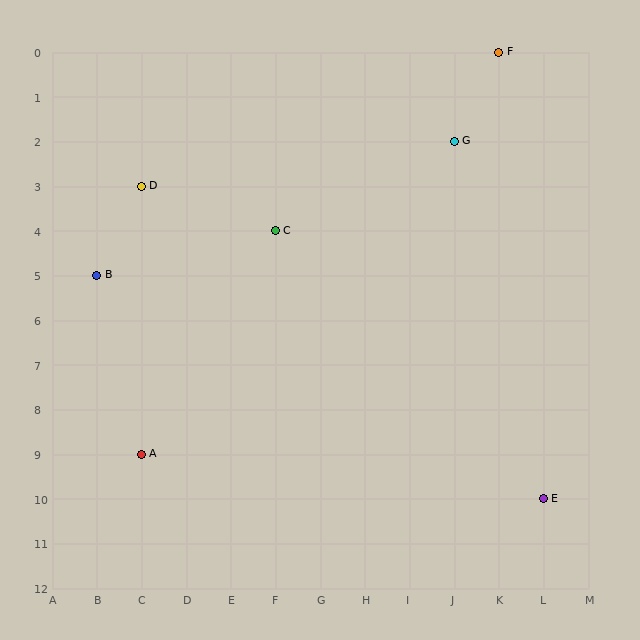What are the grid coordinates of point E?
Point E is at grid coordinates (L, 10).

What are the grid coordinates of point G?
Point G is at grid coordinates (J, 2).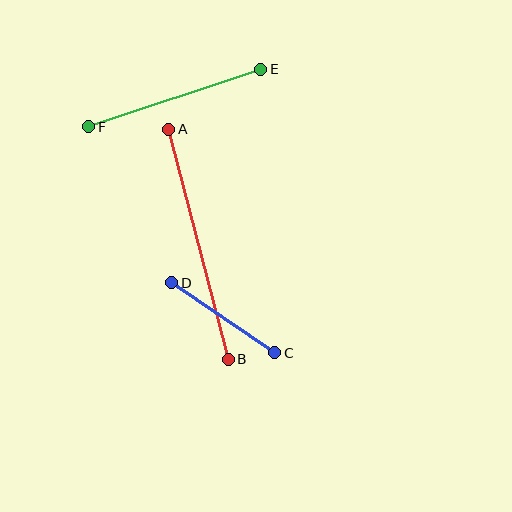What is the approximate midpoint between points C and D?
The midpoint is at approximately (223, 318) pixels.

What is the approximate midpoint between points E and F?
The midpoint is at approximately (175, 98) pixels.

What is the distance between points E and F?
The distance is approximately 181 pixels.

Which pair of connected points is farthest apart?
Points A and B are farthest apart.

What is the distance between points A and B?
The distance is approximately 237 pixels.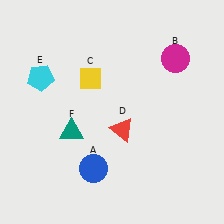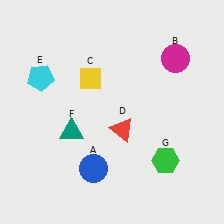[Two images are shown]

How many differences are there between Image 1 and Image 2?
There is 1 difference between the two images.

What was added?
A green hexagon (G) was added in Image 2.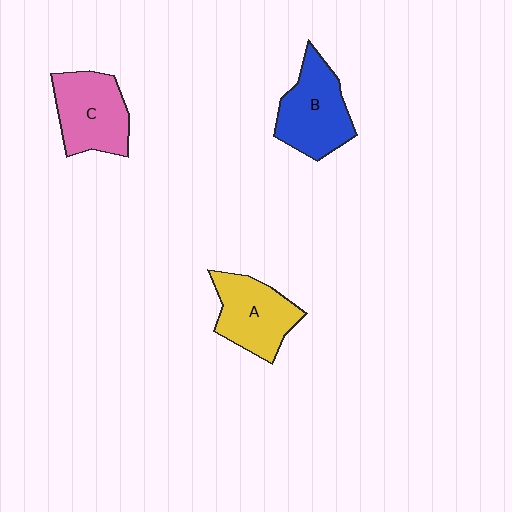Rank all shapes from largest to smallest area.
From largest to smallest: B (blue), C (pink), A (yellow).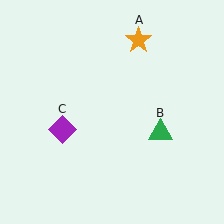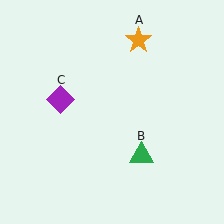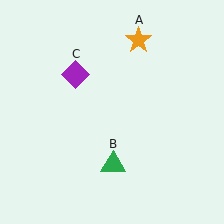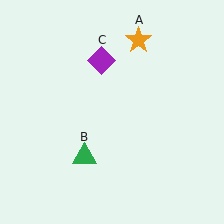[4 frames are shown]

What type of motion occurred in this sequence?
The green triangle (object B), purple diamond (object C) rotated clockwise around the center of the scene.